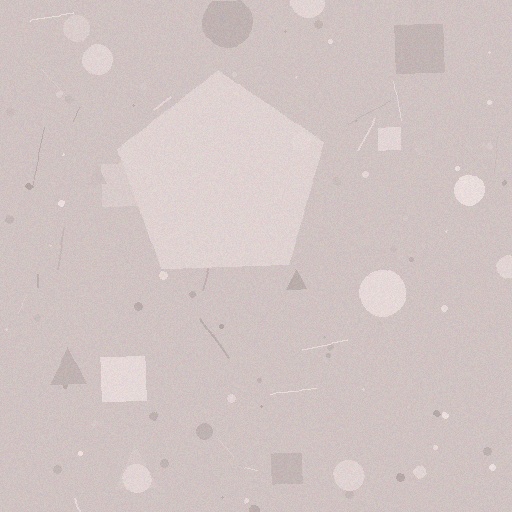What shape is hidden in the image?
A pentagon is hidden in the image.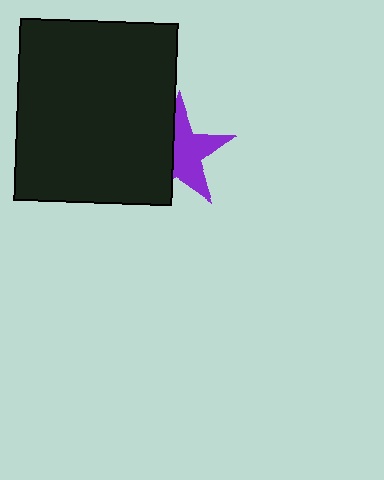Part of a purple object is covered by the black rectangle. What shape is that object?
It is a star.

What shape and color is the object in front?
The object in front is a black rectangle.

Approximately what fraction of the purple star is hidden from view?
Roughly 44% of the purple star is hidden behind the black rectangle.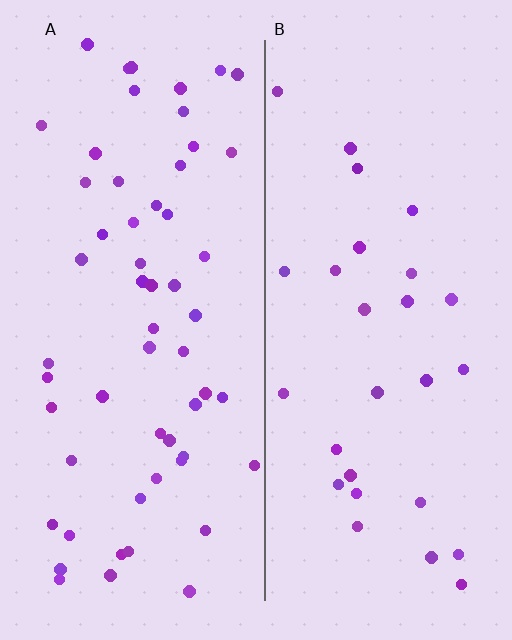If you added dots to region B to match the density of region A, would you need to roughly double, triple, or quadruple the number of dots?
Approximately double.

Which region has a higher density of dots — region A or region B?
A (the left).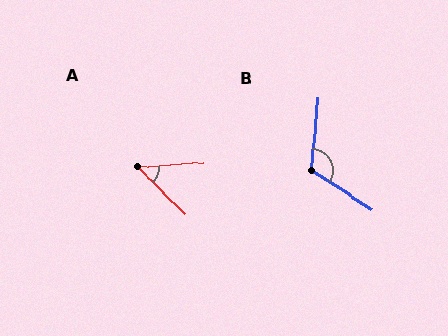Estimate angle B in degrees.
Approximately 118 degrees.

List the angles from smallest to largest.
A (49°), B (118°).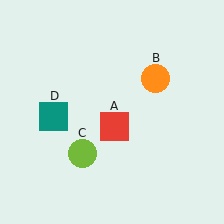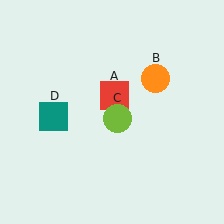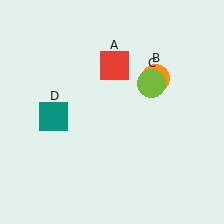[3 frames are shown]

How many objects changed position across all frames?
2 objects changed position: red square (object A), lime circle (object C).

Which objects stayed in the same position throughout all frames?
Orange circle (object B) and teal square (object D) remained stationary.